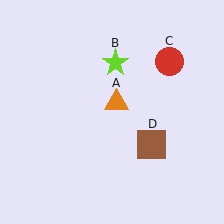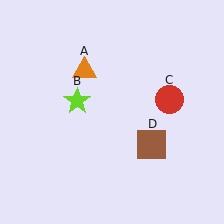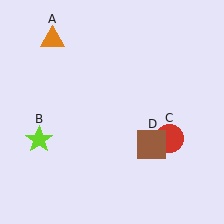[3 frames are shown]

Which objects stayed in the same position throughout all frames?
Brown square (object D) remained stationary.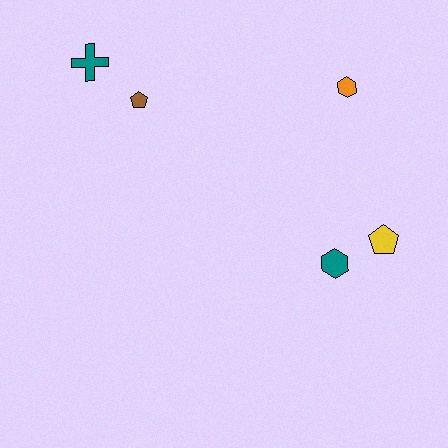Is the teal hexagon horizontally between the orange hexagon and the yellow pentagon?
No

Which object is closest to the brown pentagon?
The teal cross is closest to the brown pentagon.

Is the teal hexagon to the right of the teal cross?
Yes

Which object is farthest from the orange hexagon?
The teal cross is farthest from the orange hexagon.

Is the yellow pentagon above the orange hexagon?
No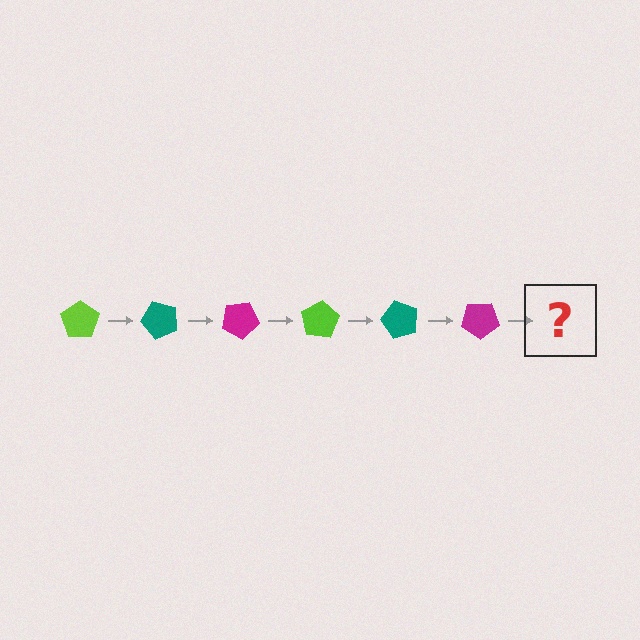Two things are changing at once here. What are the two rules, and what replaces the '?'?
The two rules are that it rotates 50 degrees each step and the color cycles through lime, teal, and magenta. The '?' should be a lime pentagon, rotated 300 degrees from the start.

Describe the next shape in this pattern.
It should be a lime pentagon, rotated 300 degrees from the start.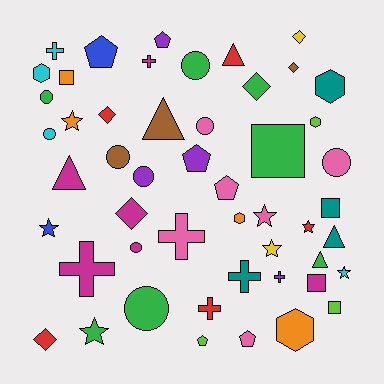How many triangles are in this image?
There are 5 triangles.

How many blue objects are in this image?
There are 2 blue objects.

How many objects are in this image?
There are 50 objects.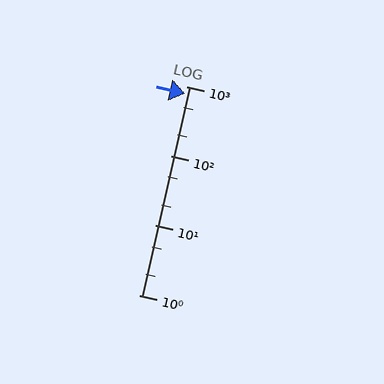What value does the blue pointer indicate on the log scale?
The pointer indicates approximately 790.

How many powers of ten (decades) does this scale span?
The scale spans 3 decades, from 1 to 1000.